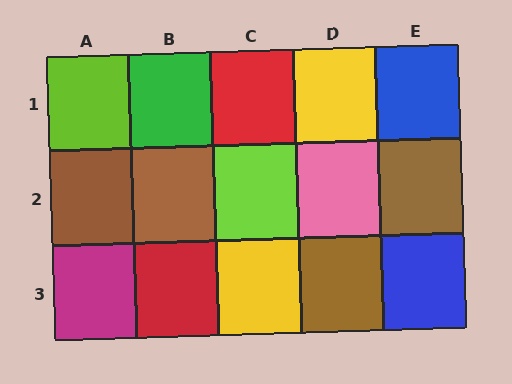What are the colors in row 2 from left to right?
Brown, brown, lime, pink, brown.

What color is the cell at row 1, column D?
Yellow.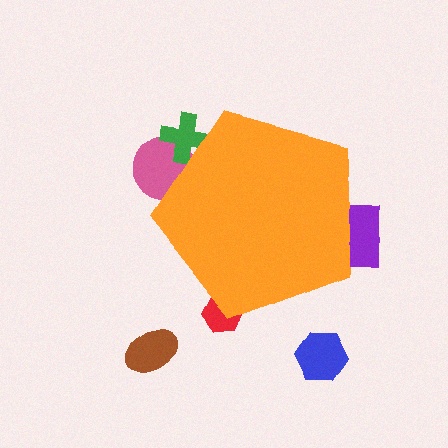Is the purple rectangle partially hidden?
Yes, the purple rectangle is partially hidden behind the orange pentagon.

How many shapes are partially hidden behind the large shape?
4 shapes are partially hidden.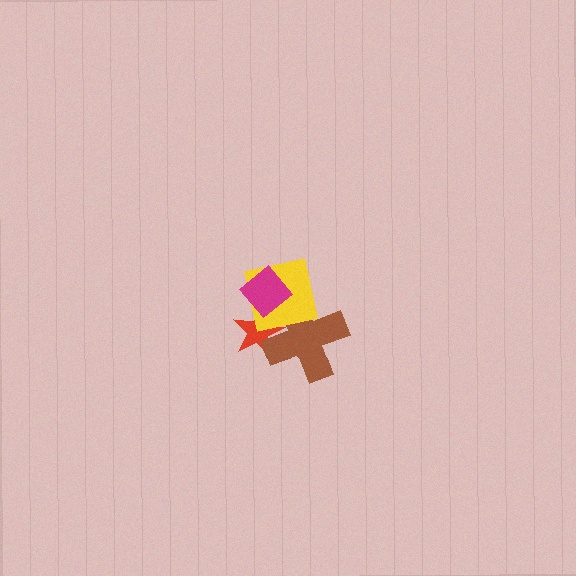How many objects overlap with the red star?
3 objects overlap with the red star.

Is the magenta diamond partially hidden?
No, no other shape covers it.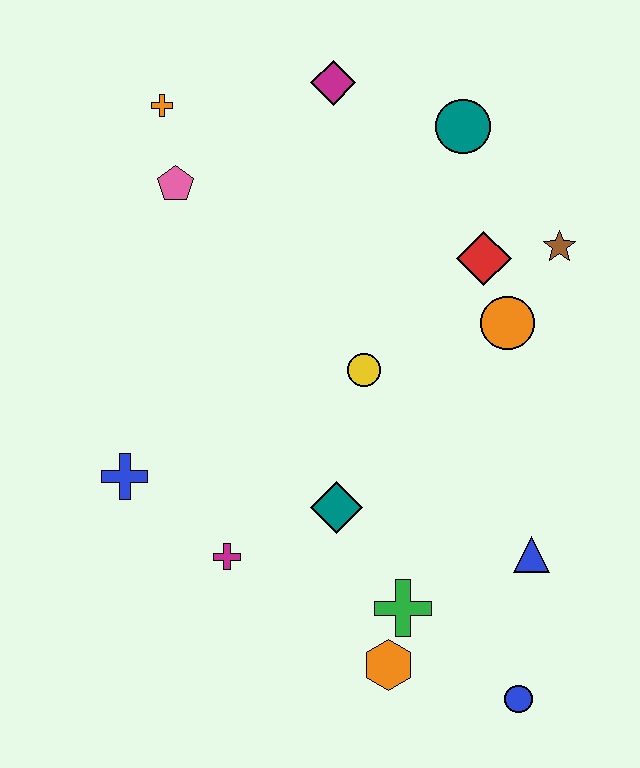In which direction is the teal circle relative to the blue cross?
The teal circle is above the blue cross.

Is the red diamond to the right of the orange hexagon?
Yes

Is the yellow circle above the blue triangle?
Yes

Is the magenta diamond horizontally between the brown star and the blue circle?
No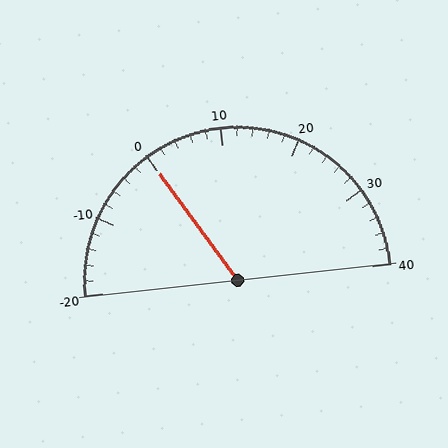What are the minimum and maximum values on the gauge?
The gauge ranges from -20 to 40.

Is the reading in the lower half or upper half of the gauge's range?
The reading is in the lower half of the range (-20 to 40).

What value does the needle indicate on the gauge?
The needle indicates approximately 0.